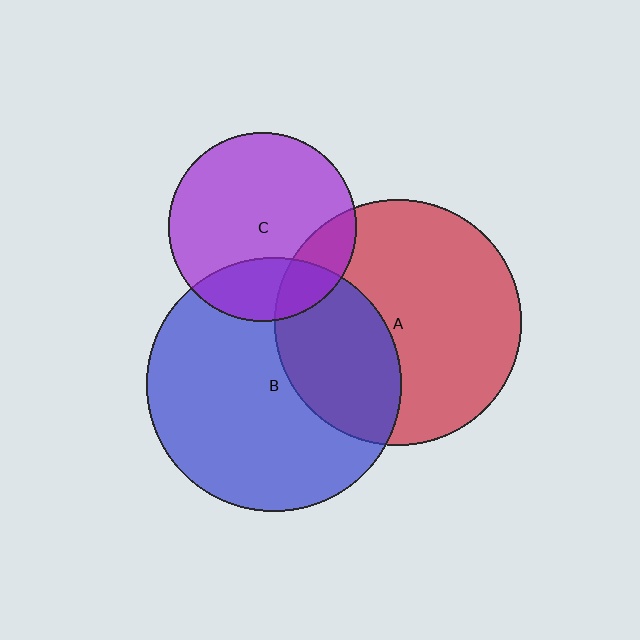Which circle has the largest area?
Circle B (blue).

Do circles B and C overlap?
Yes.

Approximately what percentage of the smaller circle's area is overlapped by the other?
Approximately 25%.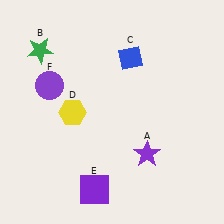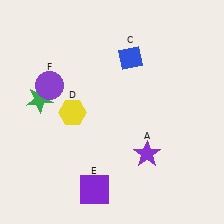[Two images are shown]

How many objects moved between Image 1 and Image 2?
1 object moved between the two images.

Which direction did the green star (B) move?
The green star (B) moved down.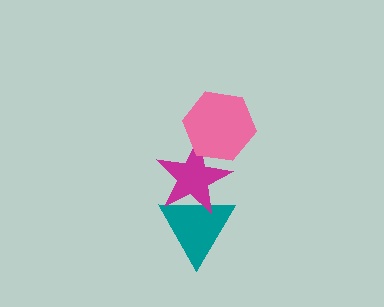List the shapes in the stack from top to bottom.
From top to bottom: the pink hexagon, the magenta star, the teal triangle.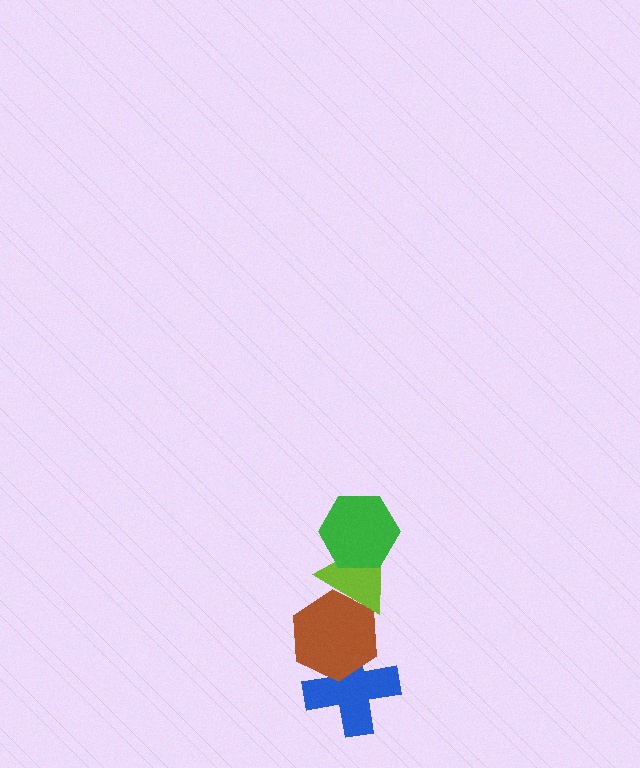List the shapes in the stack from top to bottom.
From top to bottom: the green hexagon, the lime triangle, the brown hexagon, the blue cross.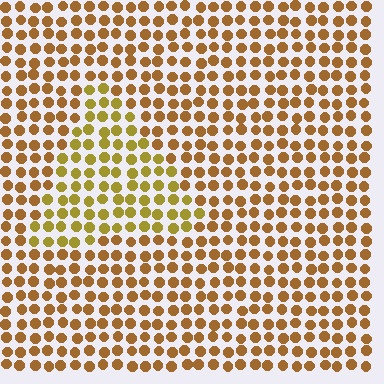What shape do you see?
I see a triangle.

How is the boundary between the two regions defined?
The boundary is defined purely by a slight shift in hue (about 23 degrees). Spacing, size, and orientation are identical on both sides.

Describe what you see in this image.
The image is filled with small brown elements in a uniform arrangement. A triangle-shaped region is visible where the elements are tinted to a slightly different hue, forming a subtle color boundary.